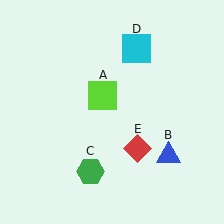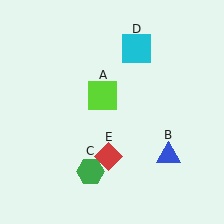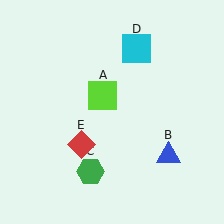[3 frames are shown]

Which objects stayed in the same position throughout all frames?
Lime square (object A) and blue triangle (object B) and green hexagon (object C) and cyan square (object D) remained stationary.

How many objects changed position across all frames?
1 object changed position: red diamond (object E).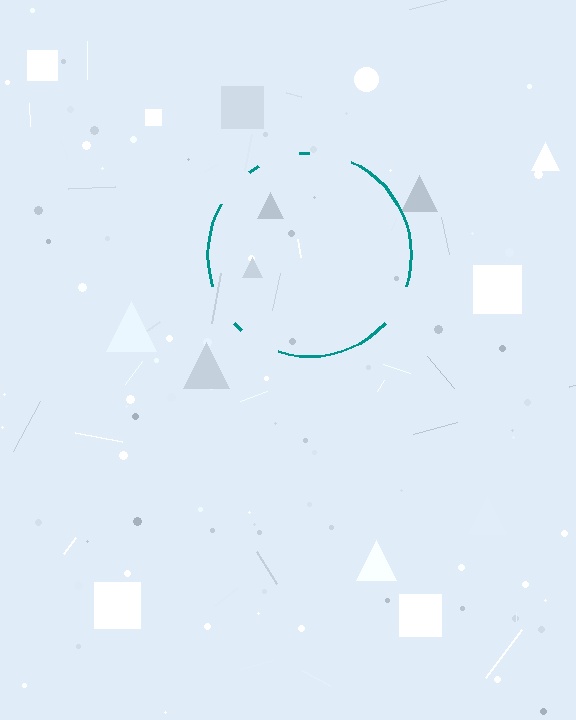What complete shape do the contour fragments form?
The contour fragments form a circle.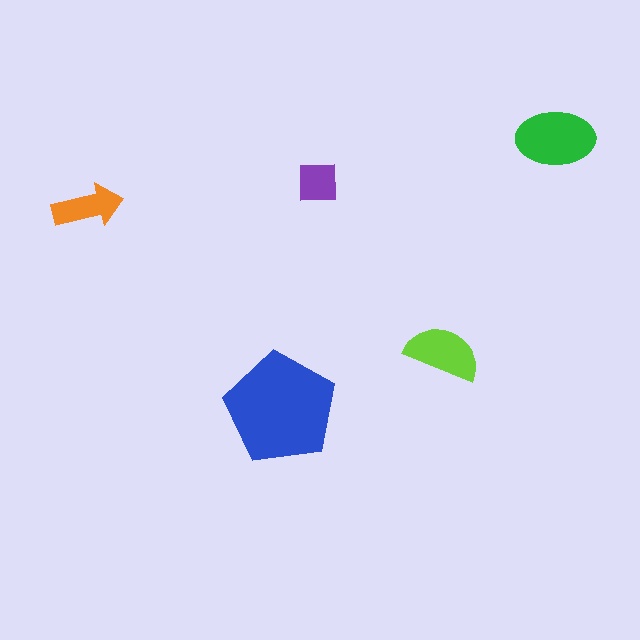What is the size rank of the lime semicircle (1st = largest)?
3rd.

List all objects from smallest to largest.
The purple square, the orange arrow, the lime semicircle, the green ellipse, the blue pentagon.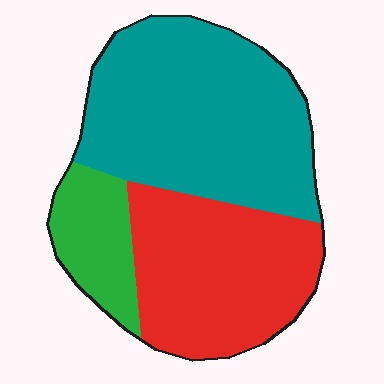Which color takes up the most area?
Teal, at roughly 50%.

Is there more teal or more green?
Teal.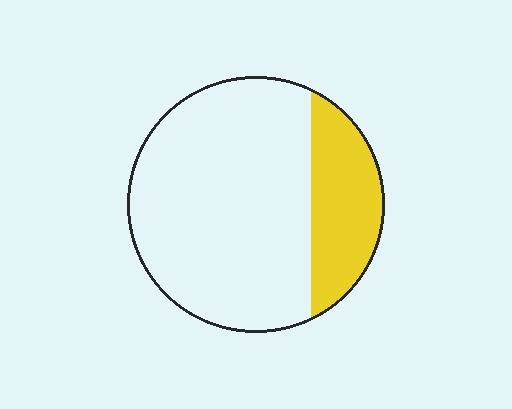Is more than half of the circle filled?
No.